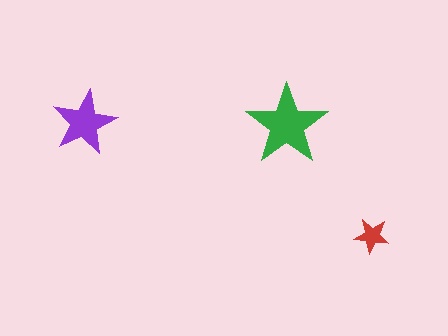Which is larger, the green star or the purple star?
The green one.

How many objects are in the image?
There are 3 objects in the image.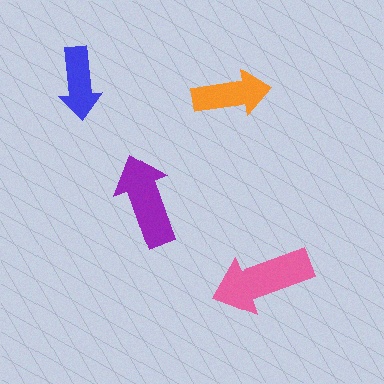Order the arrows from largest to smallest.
the pink one, the purple one, the orange one, the blue one.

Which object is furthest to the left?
The blue arrow is leftmost.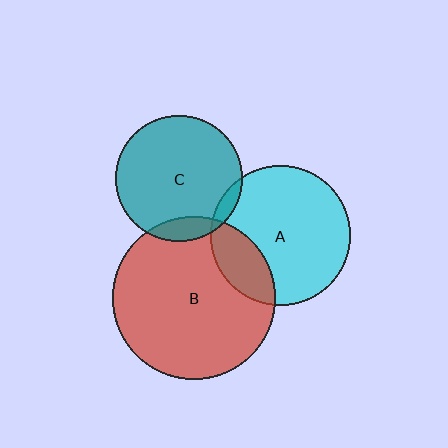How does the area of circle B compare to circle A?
Approximately 1.3 times.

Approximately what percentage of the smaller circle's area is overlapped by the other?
Approximately 10%.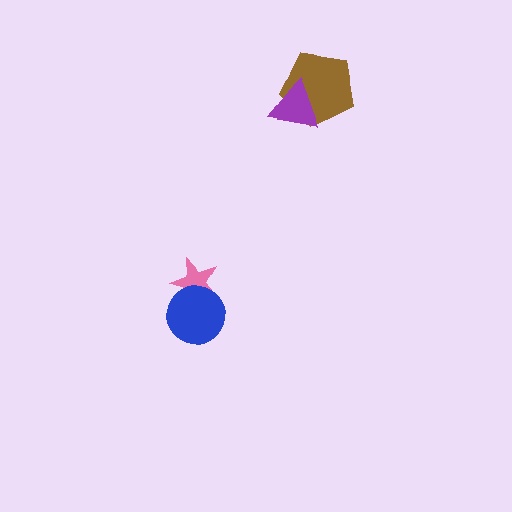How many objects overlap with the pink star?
1 object overlaps with the pink star.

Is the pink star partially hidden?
Yes, it is partially covered by another shape.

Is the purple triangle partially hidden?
No, no other shape covers it.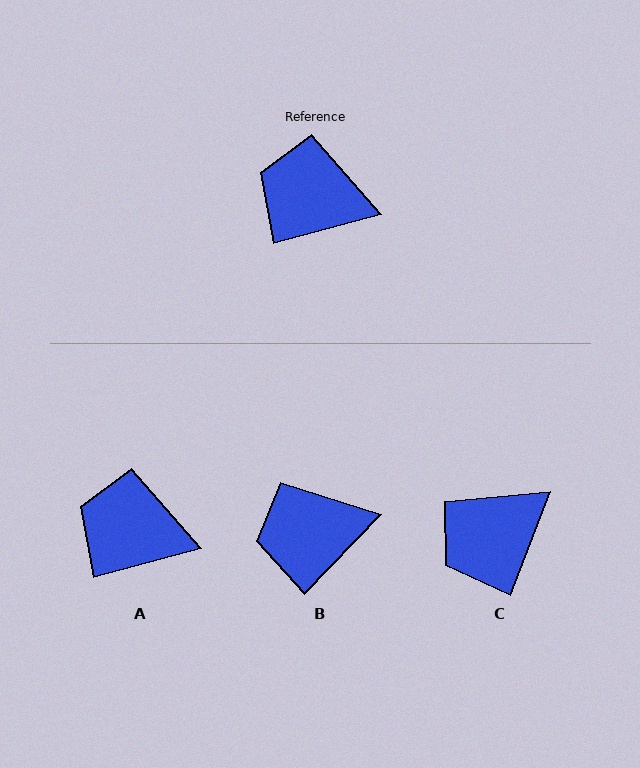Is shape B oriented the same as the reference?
No, it is off by about 31 degrees.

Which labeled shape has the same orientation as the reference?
A.